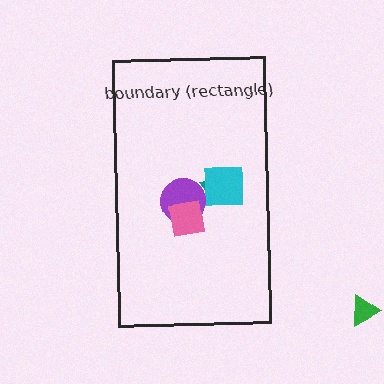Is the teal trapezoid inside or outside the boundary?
Inside.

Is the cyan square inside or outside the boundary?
Inside.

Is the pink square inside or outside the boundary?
Inside.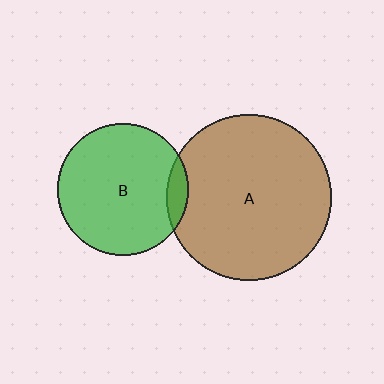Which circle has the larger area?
Circle A (brown).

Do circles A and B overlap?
Yes.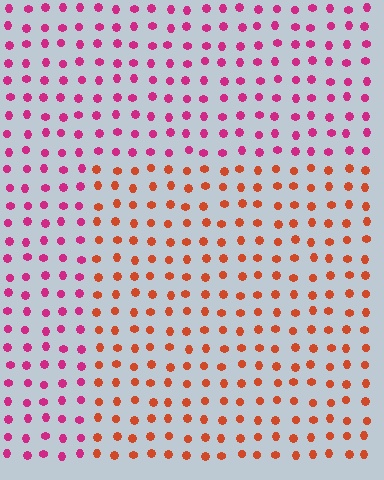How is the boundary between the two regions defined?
The boundary is defined purely by a slight shift in hue (about 46 degrees). Spacing, size, and orientation are identical on both sides.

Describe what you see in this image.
The image is filled with small magenta elements in a uniform arrangement. A rectangle-shaped region is visible where the elements are tinted to a slightly different hue, forming a subtle color boundary.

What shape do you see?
I see a rectangle.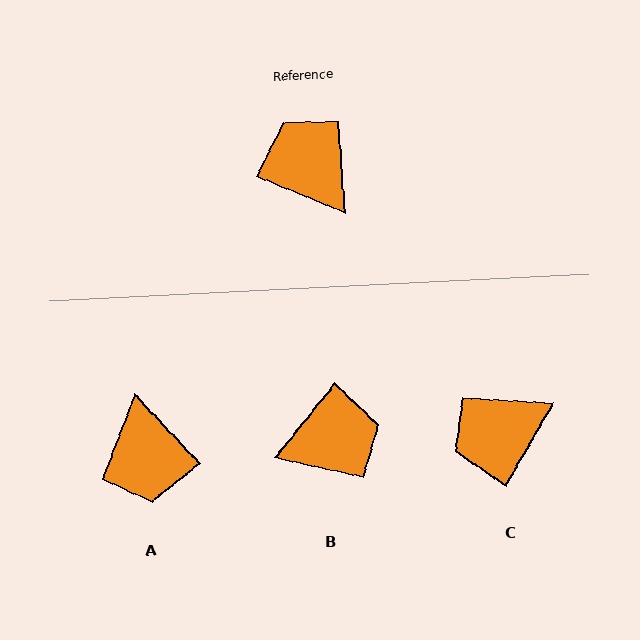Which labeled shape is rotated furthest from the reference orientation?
A, about 155 degrees away.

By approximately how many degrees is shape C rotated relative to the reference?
Approximately 82 degrees counter-clockwise.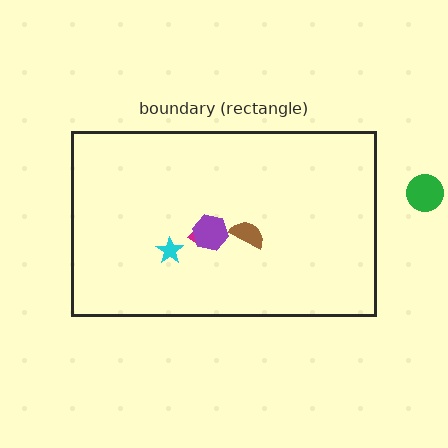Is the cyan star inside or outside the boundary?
Inside.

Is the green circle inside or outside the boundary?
Outside.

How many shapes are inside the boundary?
4 inside, 1 outside.